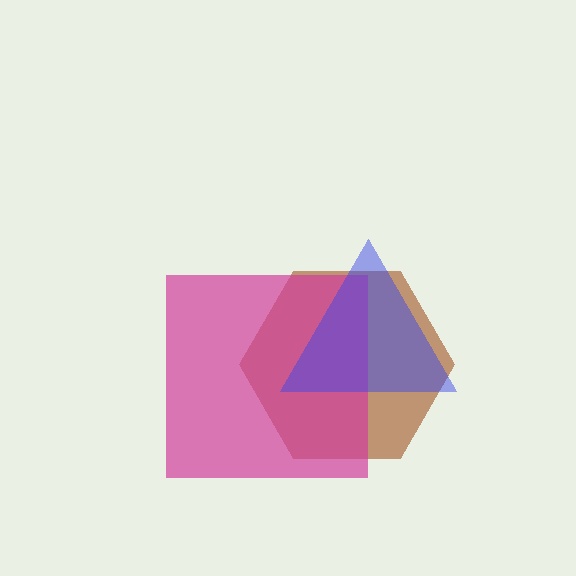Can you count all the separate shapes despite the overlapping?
Yes, there are 3 separate shapes.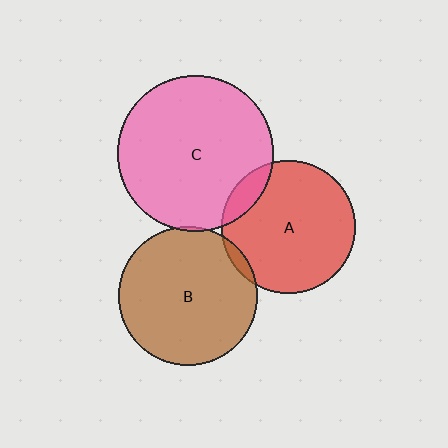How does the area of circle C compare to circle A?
Approximately 1.4 times.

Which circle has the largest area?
Circle C (pink).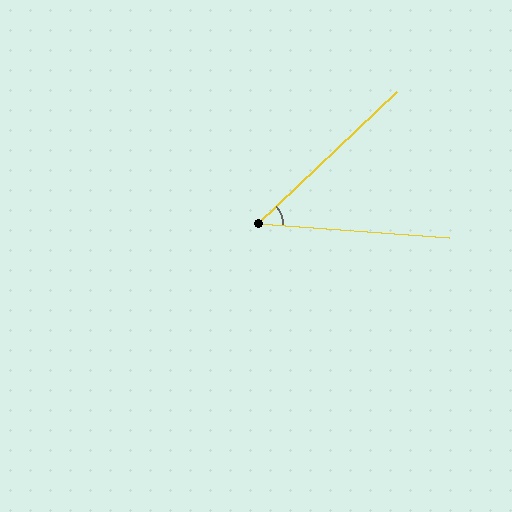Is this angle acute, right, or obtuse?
It is acute.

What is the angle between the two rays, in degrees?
Approximately 48 degrees.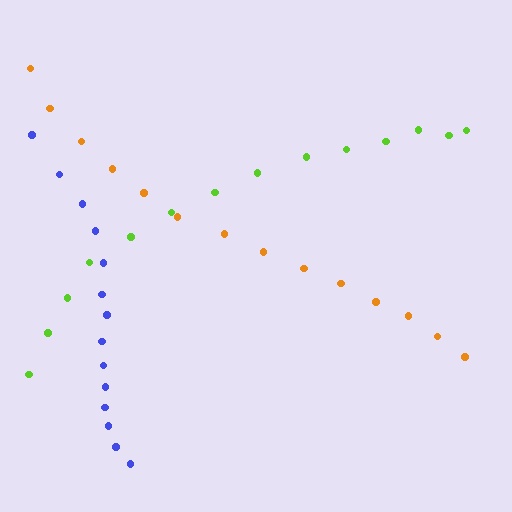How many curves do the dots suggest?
There are 3 distinct paths.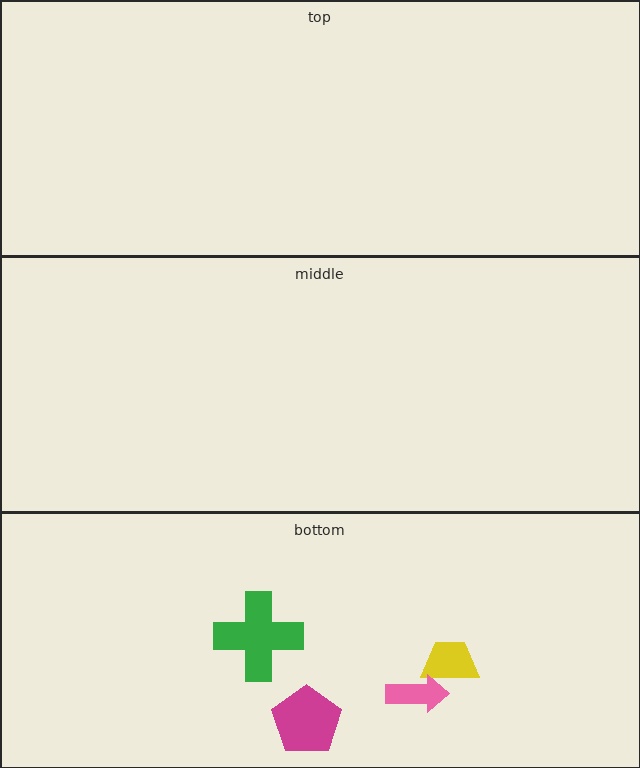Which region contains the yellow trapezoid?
The bottom region.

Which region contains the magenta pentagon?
The bottom region.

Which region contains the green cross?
The bottom region.